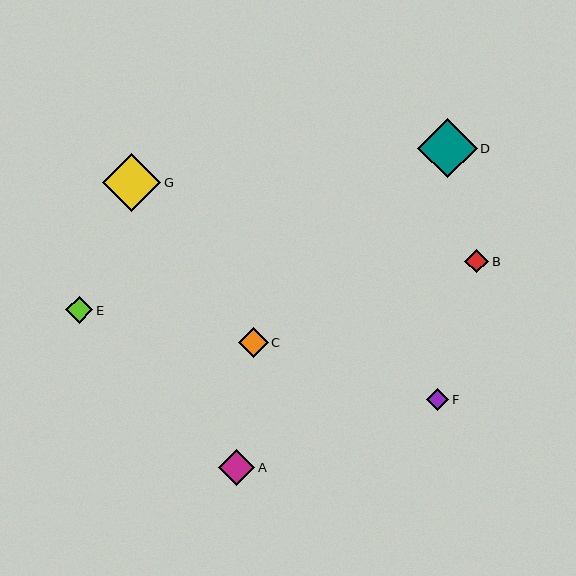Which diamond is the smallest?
Diamond F is the smallest with a size of approximately 22 pixels.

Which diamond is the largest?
Diamond D is the largest with a size of approximately 59 pixels.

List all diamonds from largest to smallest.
From largest to smallest: D, G, A, C, E, B, F.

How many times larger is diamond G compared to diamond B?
Diamond G is approximately 2.5 times the size of diamond B.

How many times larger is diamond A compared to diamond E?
Diamond A is approximately 1.3 times the size of diamond E.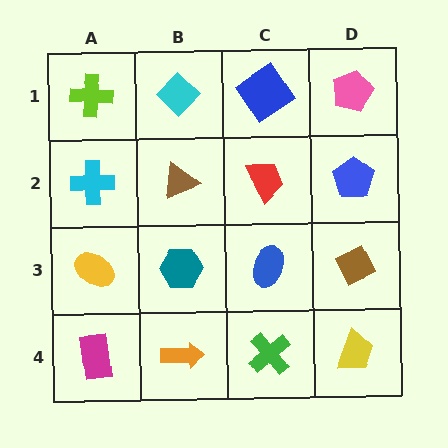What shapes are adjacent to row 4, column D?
A brown diamond (row 3, column D), a green cross (row 4, column C).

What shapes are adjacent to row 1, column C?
A red trapezoid (row 2, column C), a cyan diamond (row 1, column B), a pink pentagon (row 1, column D).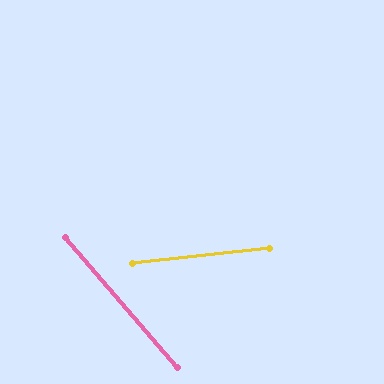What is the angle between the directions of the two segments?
Approximately 56 degrees.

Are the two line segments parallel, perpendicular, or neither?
Neither parallel nor perpendicular — they differ by about 56°.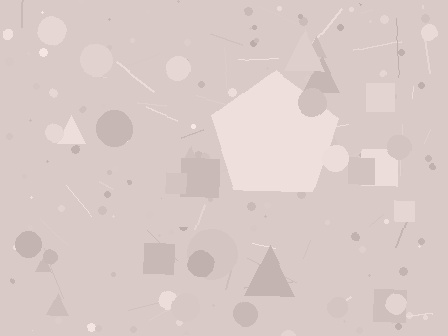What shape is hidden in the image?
A pentagon is hidden in the image.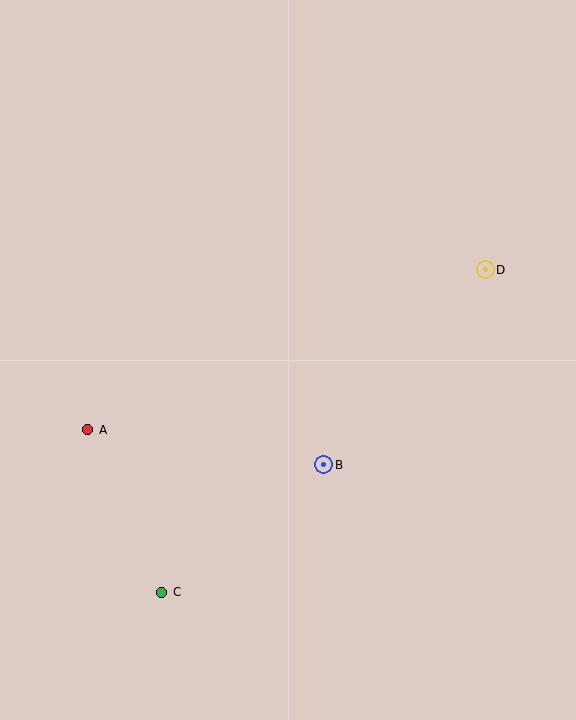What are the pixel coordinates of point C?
Point C is at (162, 592).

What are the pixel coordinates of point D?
Point D is at (485, 270).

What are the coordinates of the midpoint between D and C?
The midpoint between D and C is at (323, 431).